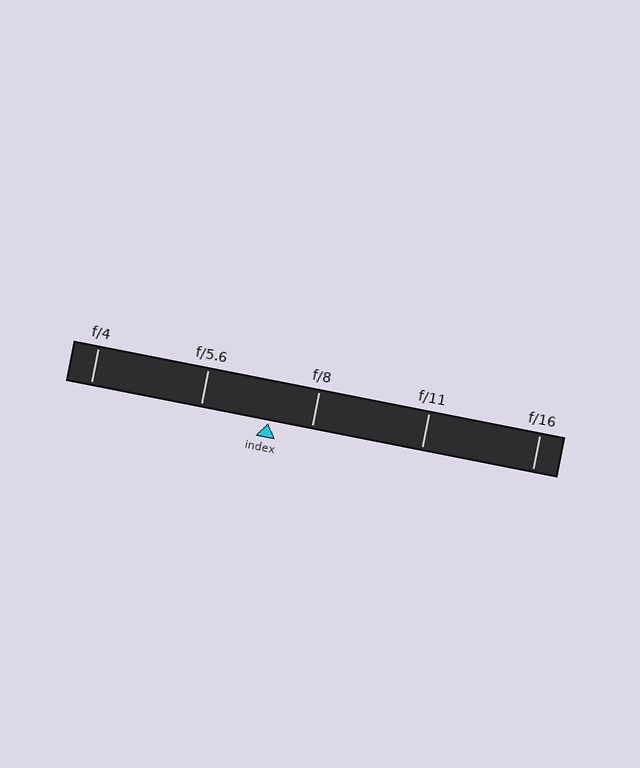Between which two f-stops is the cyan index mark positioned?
The index mark is between f/5.6 and f/8.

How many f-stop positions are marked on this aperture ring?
There are 5 f-stop positions marked.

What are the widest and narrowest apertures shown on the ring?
The widest aperture shown is f/4 and the narrowest is f/16.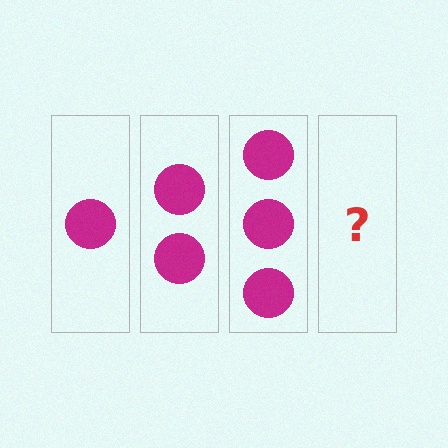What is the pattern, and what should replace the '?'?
The pattern is that each step adds one more circle. The '?' should be 4 circles.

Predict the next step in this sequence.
The next step is 4 circles.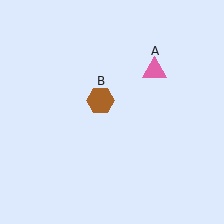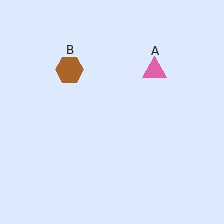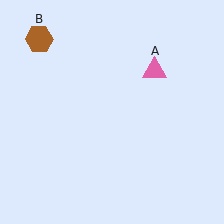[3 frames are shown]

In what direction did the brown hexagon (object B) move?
The brown hexagon (object B) moved up and to the left.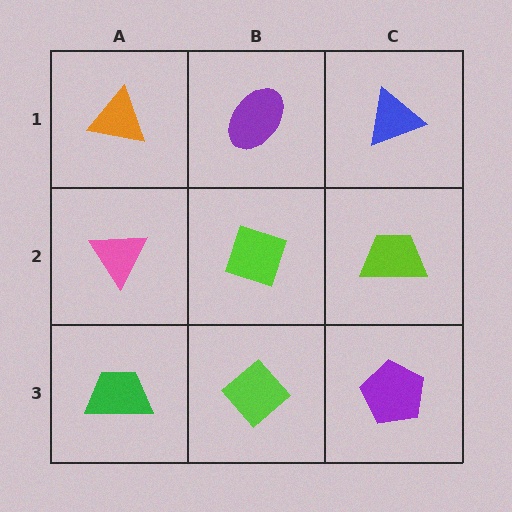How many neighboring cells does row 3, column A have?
2.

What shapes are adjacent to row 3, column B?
A lime diamond (row 2, column B), a green trapezoid (row 3, column A), a purple pentagon (row 3, column C).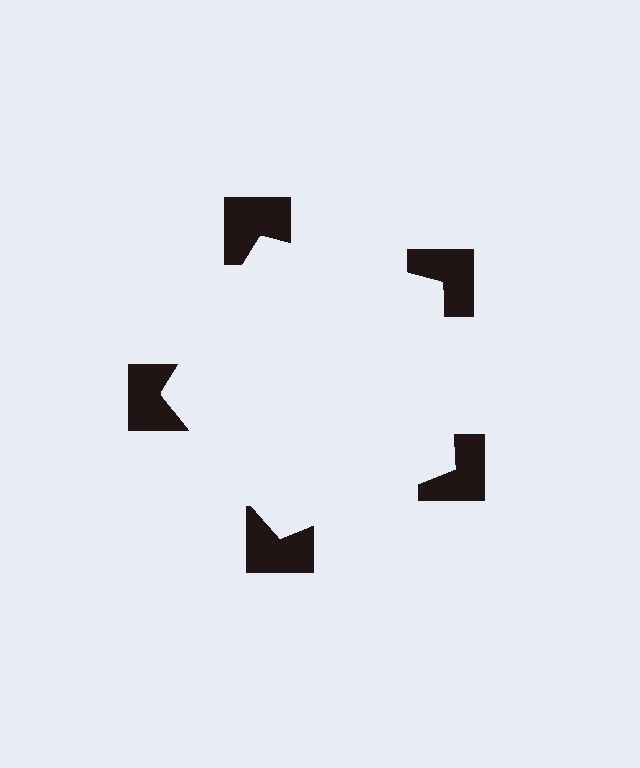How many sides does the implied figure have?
5 sides.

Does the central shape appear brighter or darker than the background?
It typically appears slightly brighter than the background, even though no actual brightness change is drawn.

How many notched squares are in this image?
There are 5 — one at each vertex of the illusory pentagon.